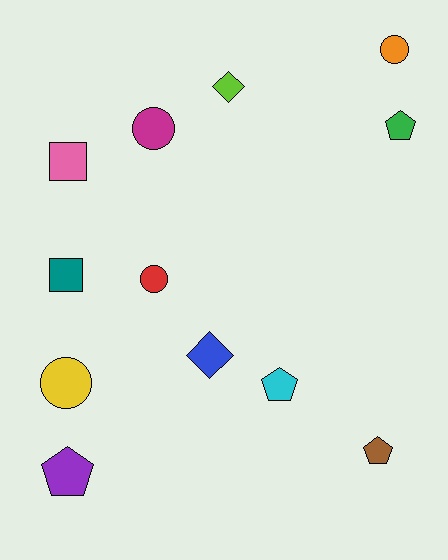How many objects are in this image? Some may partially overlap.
There are 12 objects.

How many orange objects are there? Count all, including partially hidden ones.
There is 1 orange object.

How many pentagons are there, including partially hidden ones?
There are 4 pentagons.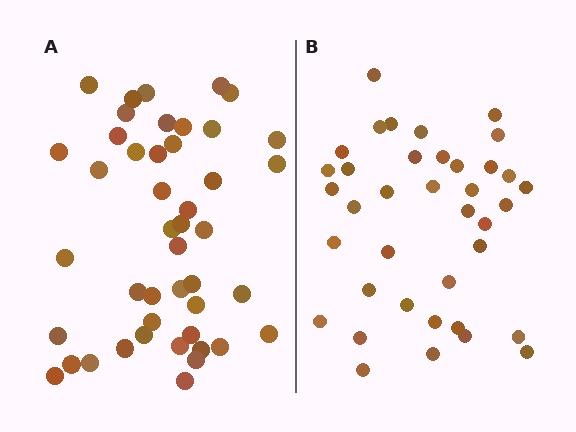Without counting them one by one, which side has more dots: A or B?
Region A (the left region) has more dots.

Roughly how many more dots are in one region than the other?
Region A has roughly 8 or so more dots than region B.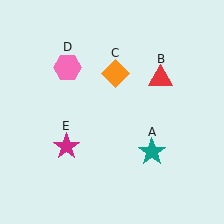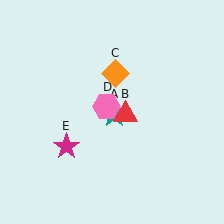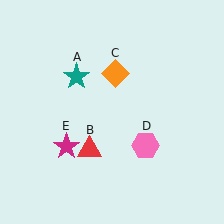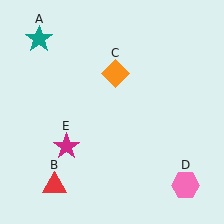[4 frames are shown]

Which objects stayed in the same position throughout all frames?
Orange diamond (object C) and magenta star (object E) remained stationary.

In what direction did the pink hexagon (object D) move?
The pink hexagon (object D) moved down and to the right.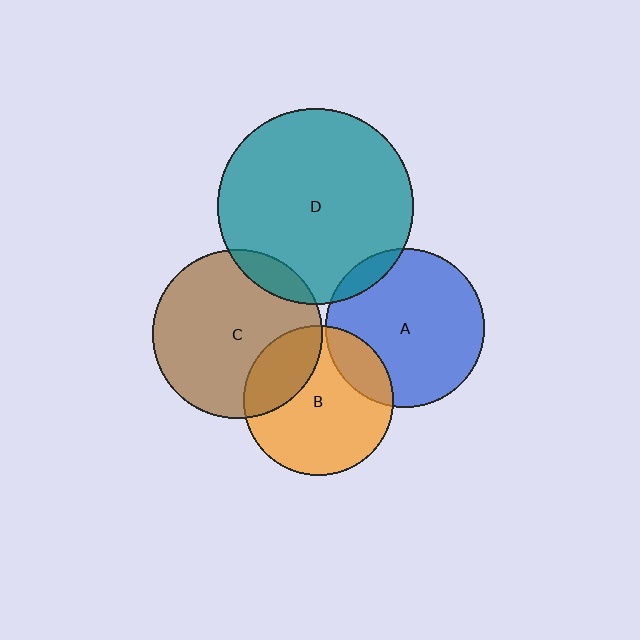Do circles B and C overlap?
Yes.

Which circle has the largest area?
Circle D (teal).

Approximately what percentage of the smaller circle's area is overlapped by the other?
Approximately 25%.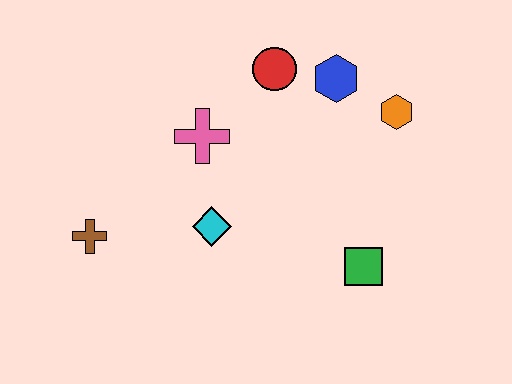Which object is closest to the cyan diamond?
The pink cross is closest to the cyan diamond.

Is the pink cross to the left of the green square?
Yes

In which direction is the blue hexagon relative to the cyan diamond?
The blue hexagon is above the cyan diamond.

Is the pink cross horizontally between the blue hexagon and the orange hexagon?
No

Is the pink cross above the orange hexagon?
No